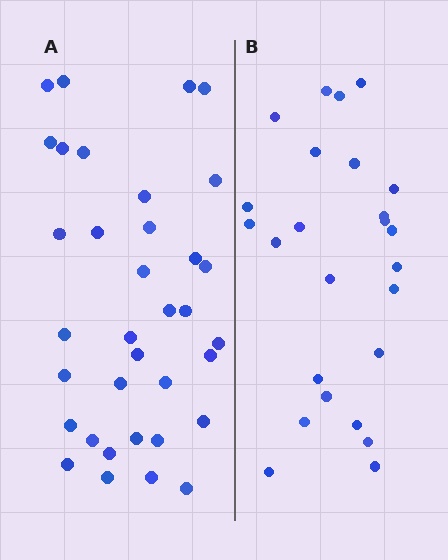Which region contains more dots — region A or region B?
Region A (the left region) has more dots.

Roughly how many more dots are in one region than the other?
Region A has roughly 10 or so more dots than region B.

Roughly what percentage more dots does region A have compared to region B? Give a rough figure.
About 40% more.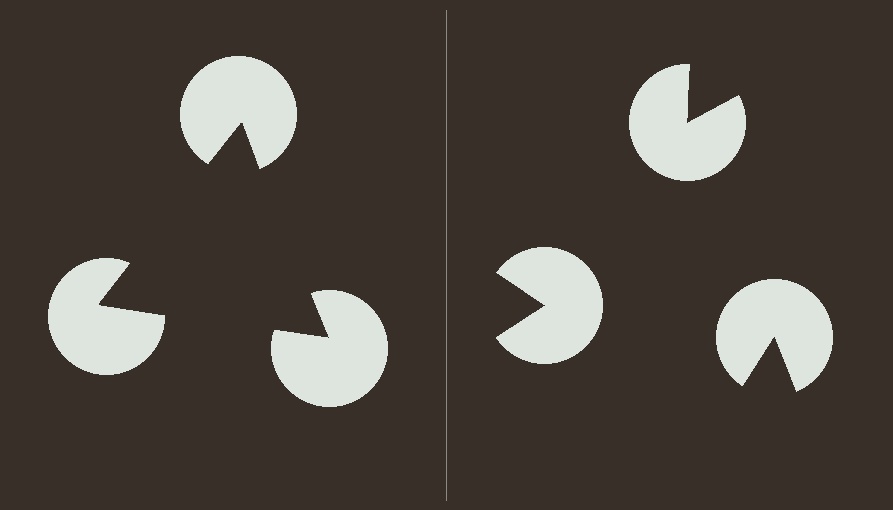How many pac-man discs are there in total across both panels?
6 — 3 on each side.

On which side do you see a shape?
An illusory triangle appears on the left side. On the right side the wedge cuts are rotated, so no coherent shape forms.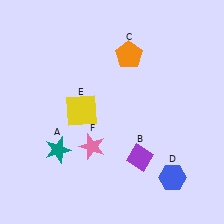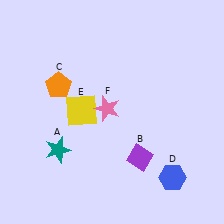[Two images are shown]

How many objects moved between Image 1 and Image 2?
2 objects moved between the two images.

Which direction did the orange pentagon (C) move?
The orange pentagon (C) moved left.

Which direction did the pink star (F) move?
The pink star (F) moved up.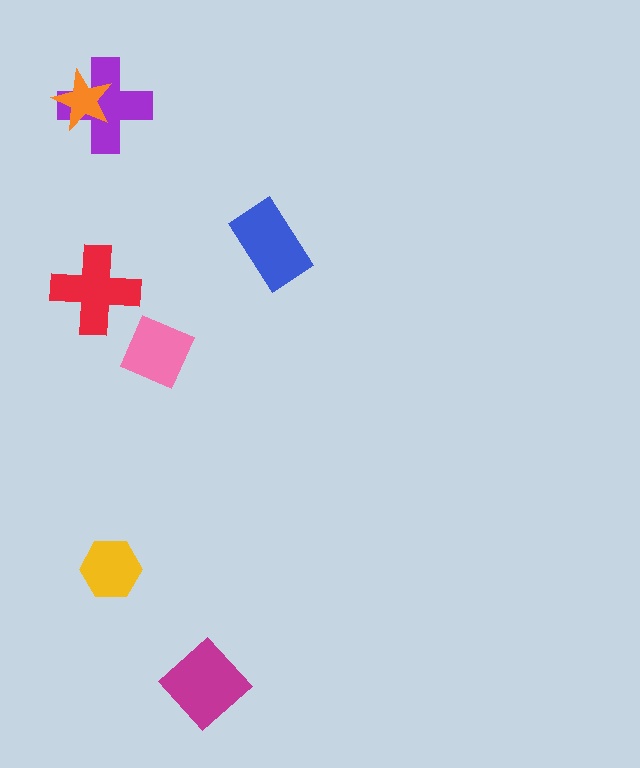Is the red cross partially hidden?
No, no other shape covers it.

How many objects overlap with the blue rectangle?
0 objects overlap with the blue rectangle.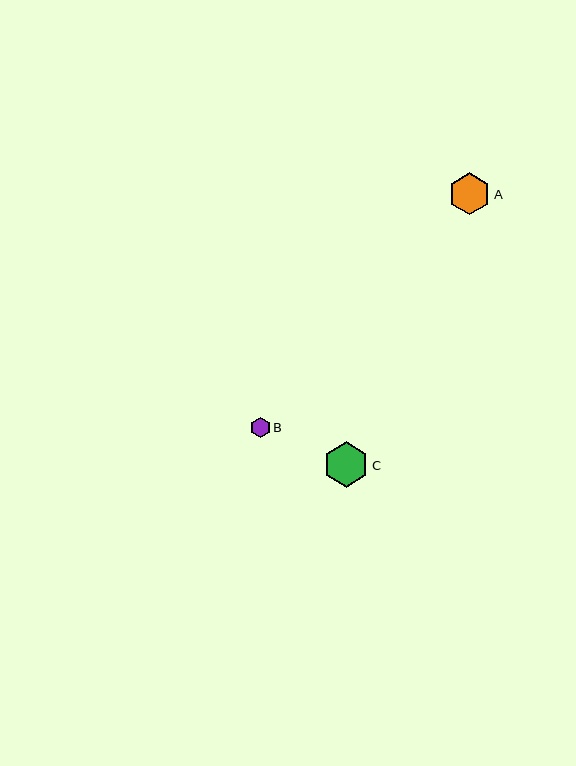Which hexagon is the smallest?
Hexagon B is the smallest with a size of approximately 20 pixels.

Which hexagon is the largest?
Hexagon C is the largest with a size of approximately 45 pixels.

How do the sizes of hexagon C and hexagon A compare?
Hexagon C and hexagon A are approximately the same size.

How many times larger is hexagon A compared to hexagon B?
Hexagon A is approximately 2.1 times the size of hexagon B.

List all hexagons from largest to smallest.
From largest to smallest: C, A, B.